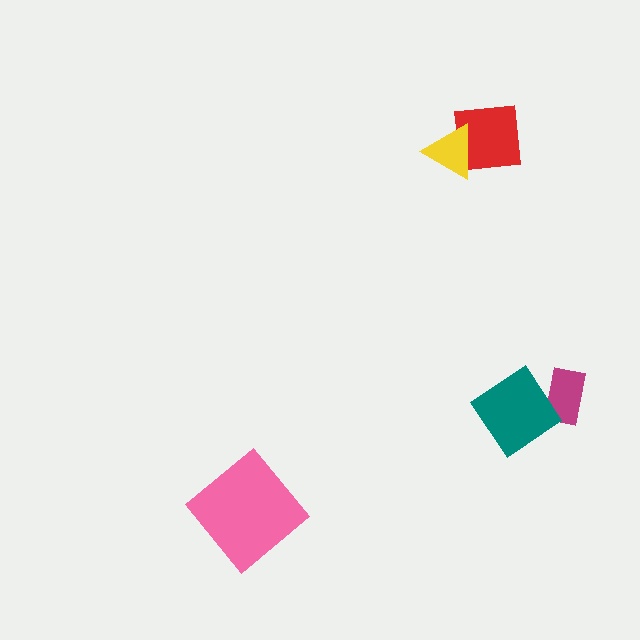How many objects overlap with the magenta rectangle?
1 object overlaps with the magenta rectangle.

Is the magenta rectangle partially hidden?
Yes, it is partially covered by another shape.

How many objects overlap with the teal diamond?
1 object overlaps with the teal diamond.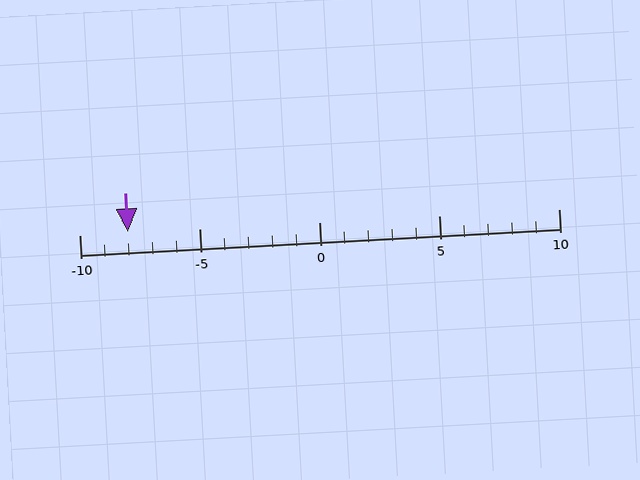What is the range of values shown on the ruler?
The ruler shows values from -10 to 10.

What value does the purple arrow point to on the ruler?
The purple arrow points to approximately -8.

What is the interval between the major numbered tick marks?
The major tick marks are spaced 5 units apart.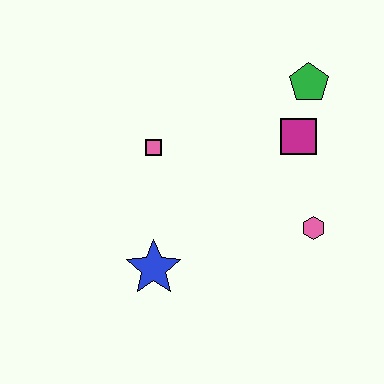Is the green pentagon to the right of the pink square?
Yes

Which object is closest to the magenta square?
The green pentagon is closest to the magenta square.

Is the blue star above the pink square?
No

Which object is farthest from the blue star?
The green pentagon is farthest from the blue star.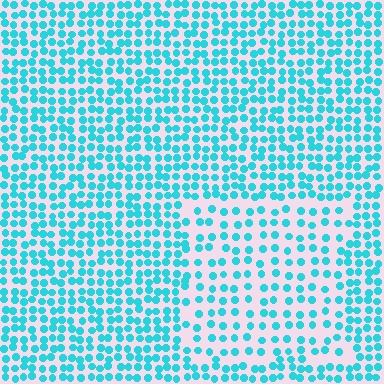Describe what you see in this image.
The image contains small cyan elements arranged at two different densities. A rectangle-shaped region is visible where the elements are less densely packed than the surrounding area.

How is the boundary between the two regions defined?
The boundary is defined by a change in element density (approximately 1.8x ratio). All elements are the same color, size, and shape.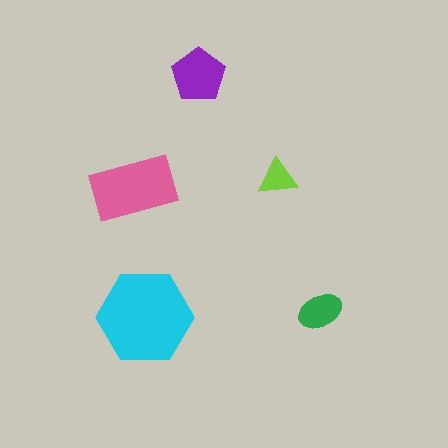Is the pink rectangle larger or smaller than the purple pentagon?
Larger.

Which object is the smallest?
The lime triangle.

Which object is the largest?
The cyan hexagon.